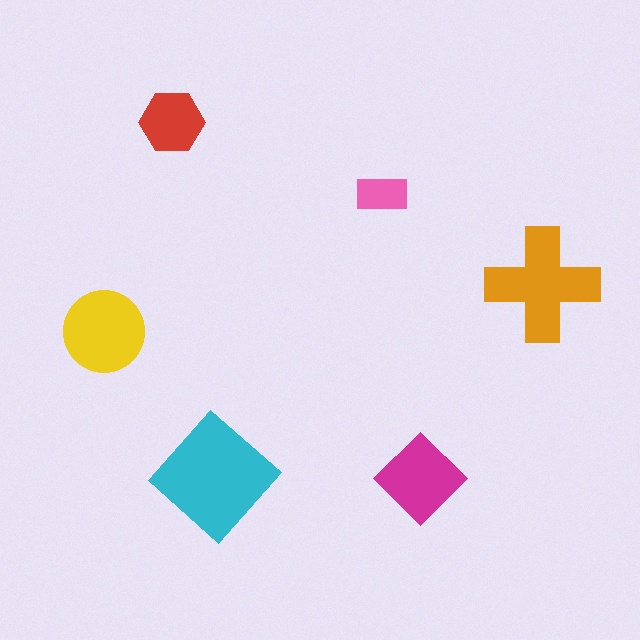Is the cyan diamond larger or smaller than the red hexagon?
Larger.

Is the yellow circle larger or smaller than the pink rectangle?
Larger.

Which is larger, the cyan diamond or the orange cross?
The cyan diamond.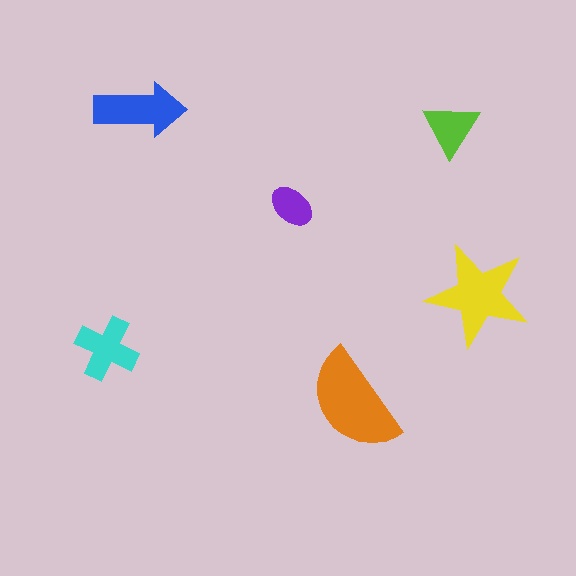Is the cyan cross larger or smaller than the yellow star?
Smaller.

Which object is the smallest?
The purple ellipse.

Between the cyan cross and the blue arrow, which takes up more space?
The blue arrow.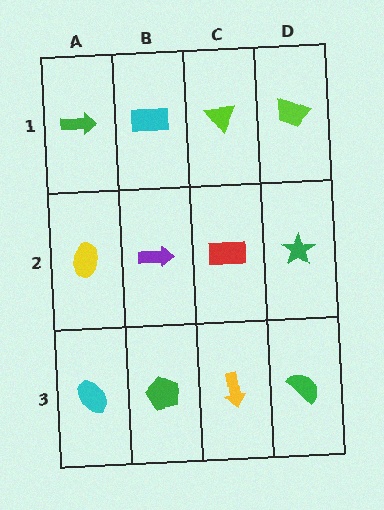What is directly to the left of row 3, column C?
A green pentagon.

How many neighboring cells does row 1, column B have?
3.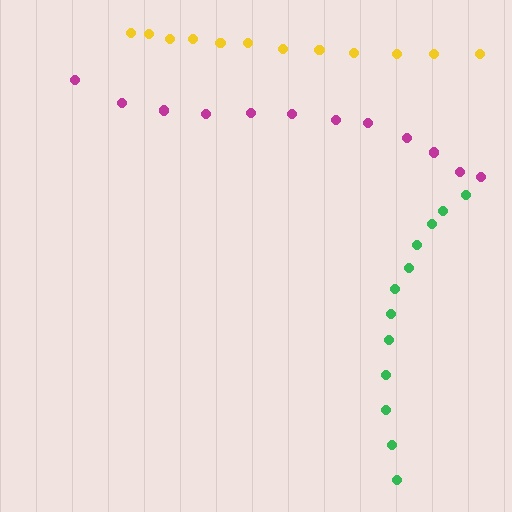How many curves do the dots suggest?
There are 3 distinct paths.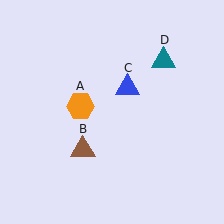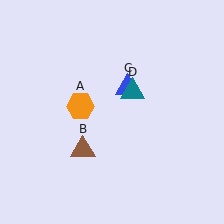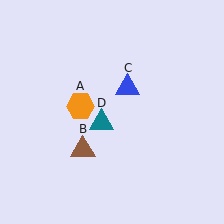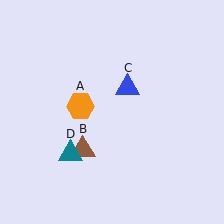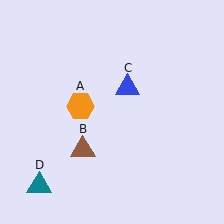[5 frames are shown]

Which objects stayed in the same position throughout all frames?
Orange hexagon (object A) and brown triangle (object B) and blue triangle (object C) remained stationary.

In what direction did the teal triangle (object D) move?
The teal triangle (object D) moved down and to the left.